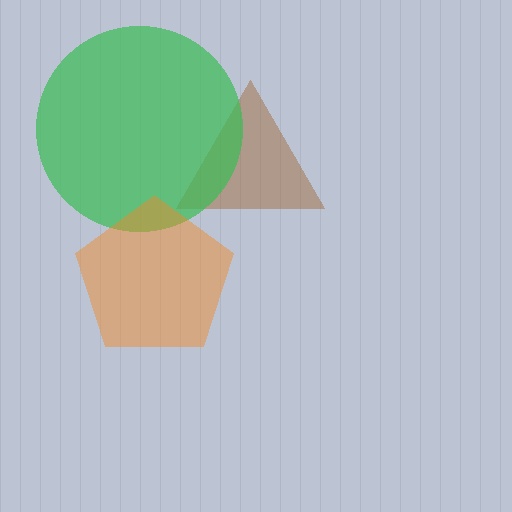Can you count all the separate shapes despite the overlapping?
Yes, there are 3 separate shapes.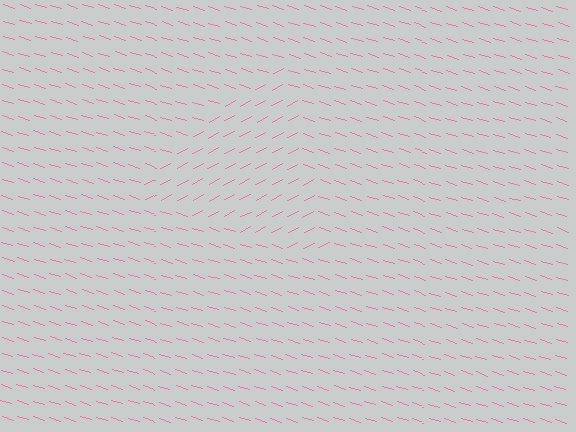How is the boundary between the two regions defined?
The boundary is defined purely by a change in line orientation (approximately 45 degrees difference). All lines are the same color and thickness.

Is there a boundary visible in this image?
Yes, there is a texture boundary formed by a change in line orientation.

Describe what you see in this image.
The image is filled with small pink line segments. A triangle region in the image has lines oriented differently from the surrounding lines, creating a visible texture boundary.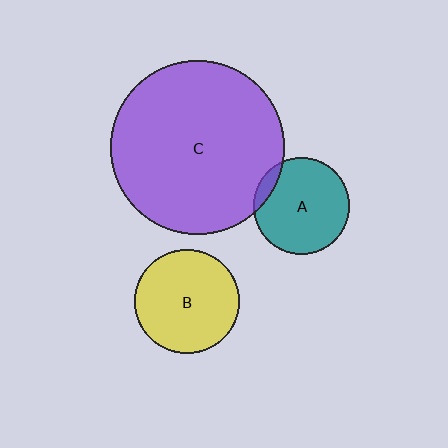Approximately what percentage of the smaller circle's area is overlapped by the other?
Approximately 10%.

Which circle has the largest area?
Circle C (purple).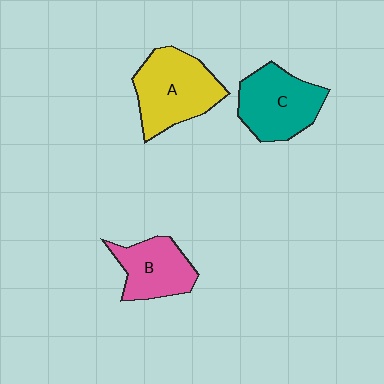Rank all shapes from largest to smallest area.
From largest to smallest: A (yellow), C (teal), B (pink).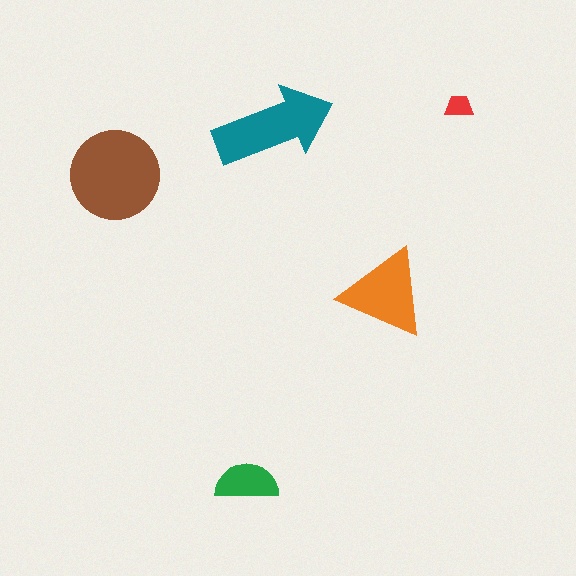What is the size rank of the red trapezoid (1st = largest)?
5th.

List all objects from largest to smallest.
The brown circle, the teal arrow, the orange triangle, the green semicircle, the red trapezoid.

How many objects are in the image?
There are 5 objects in the image.